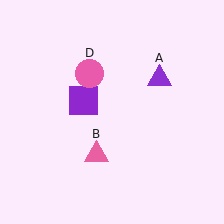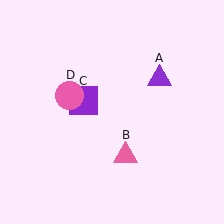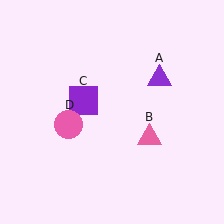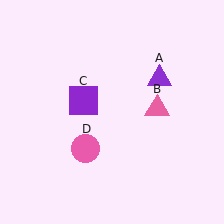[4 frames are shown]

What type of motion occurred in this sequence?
The pink triangle (object B), pink circle (object D) rotated counterclockwise around the center of the scene.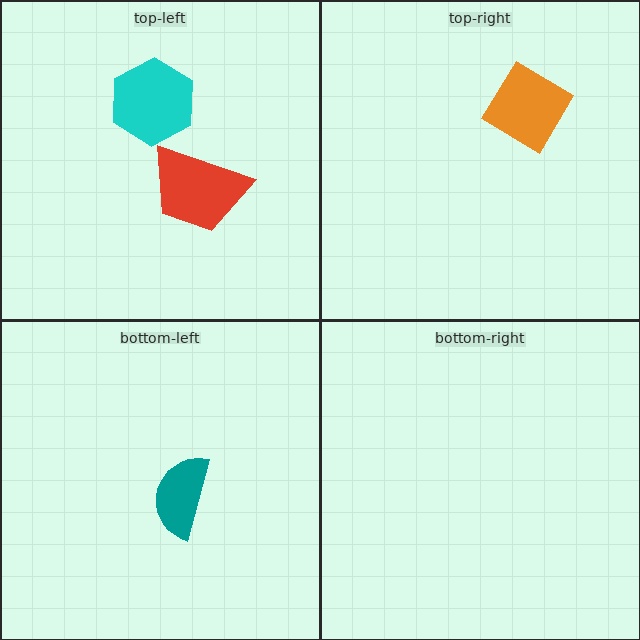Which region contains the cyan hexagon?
The top-left region.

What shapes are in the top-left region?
The red trapezoid, the cyan hexagon.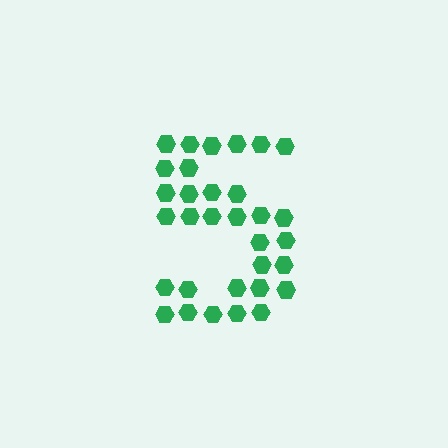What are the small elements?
The small elements are hexagons.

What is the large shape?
The large shape is the digit 5.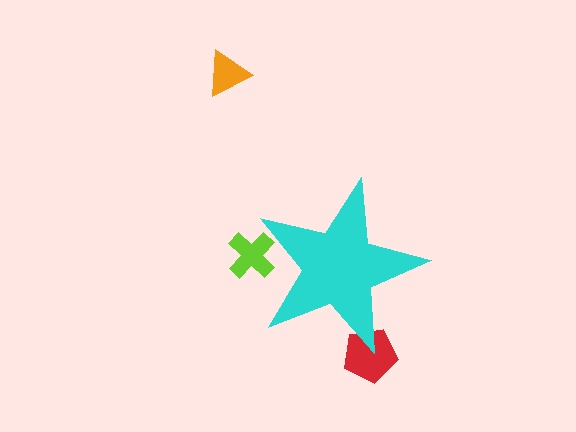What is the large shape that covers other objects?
A cyan star.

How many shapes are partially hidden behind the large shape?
2 shapes are partially hidden.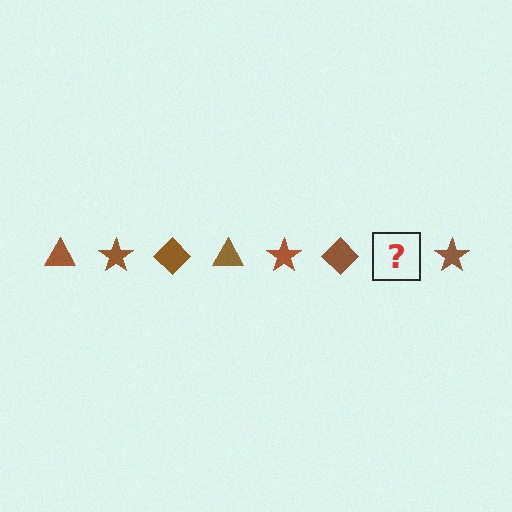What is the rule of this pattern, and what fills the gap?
The rule is that the pattern cycles through triangle, star, diamond shapes in brown. The gap should be filled with a brown triangle.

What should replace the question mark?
The question mark should be replaced with a brown triangle.